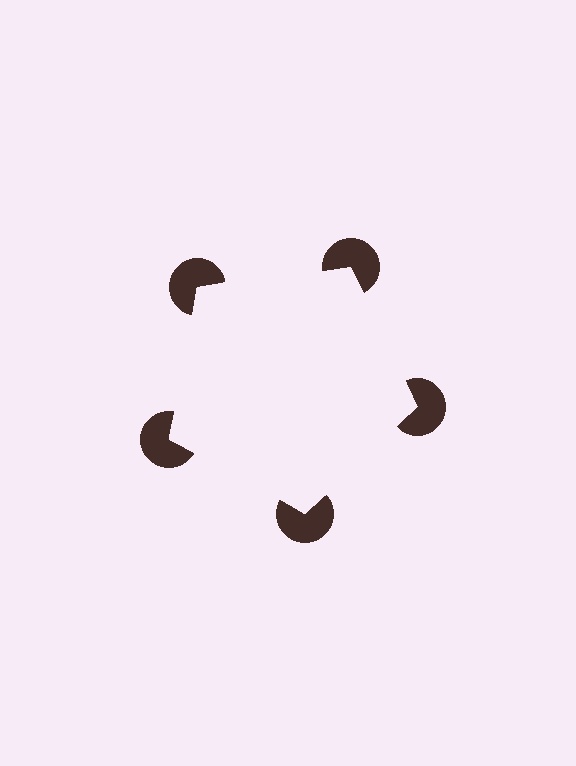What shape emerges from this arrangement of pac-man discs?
An illusory pentagon — its edges are inferred from the aligned wedge cuts in the pac-man discs, not physically drawn.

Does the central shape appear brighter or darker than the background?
It typically appears slightly brighter than the background, even though no actual brightness change is drawn.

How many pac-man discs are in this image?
There are 5 — one at each vertex of the illusory pentagon.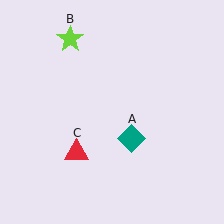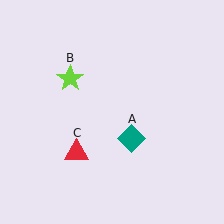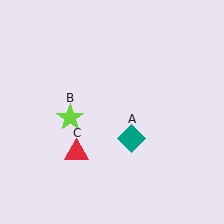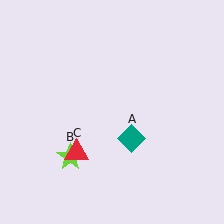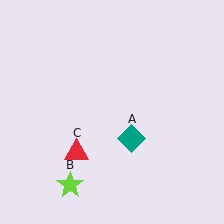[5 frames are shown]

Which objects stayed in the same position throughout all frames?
Teal diamond (object A) and red triangle (object C) remained stationary.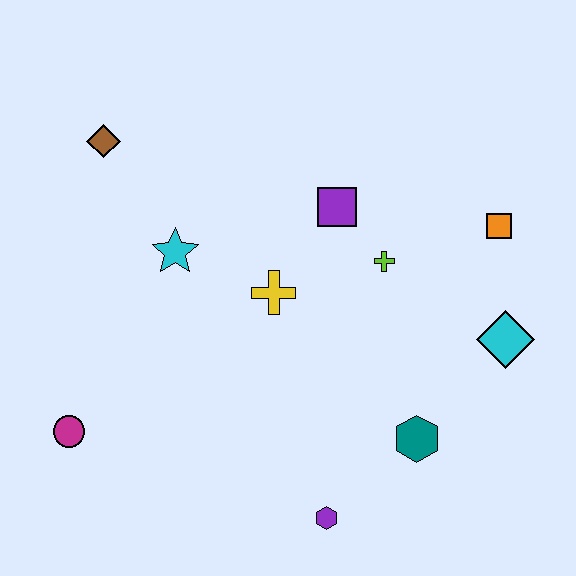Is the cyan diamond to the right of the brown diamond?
Yes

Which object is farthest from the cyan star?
The cyan diamond is farthest from the cyan star.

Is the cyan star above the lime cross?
Yes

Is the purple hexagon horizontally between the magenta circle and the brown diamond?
No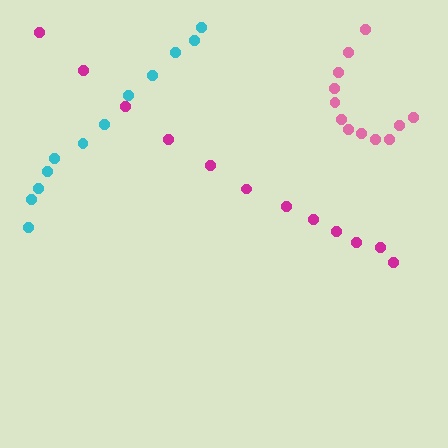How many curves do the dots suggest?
There are 3 distinct paths.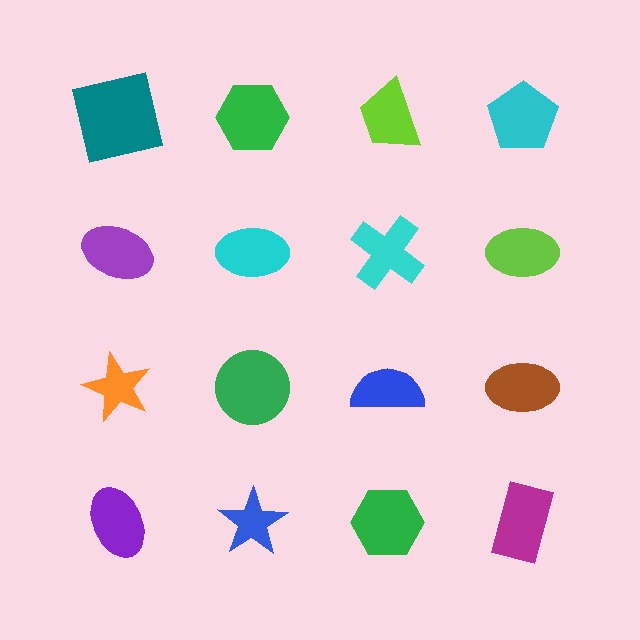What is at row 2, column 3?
A cyan cross.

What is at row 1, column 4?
A cyan pentagon.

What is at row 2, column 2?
A cyan ellipse.